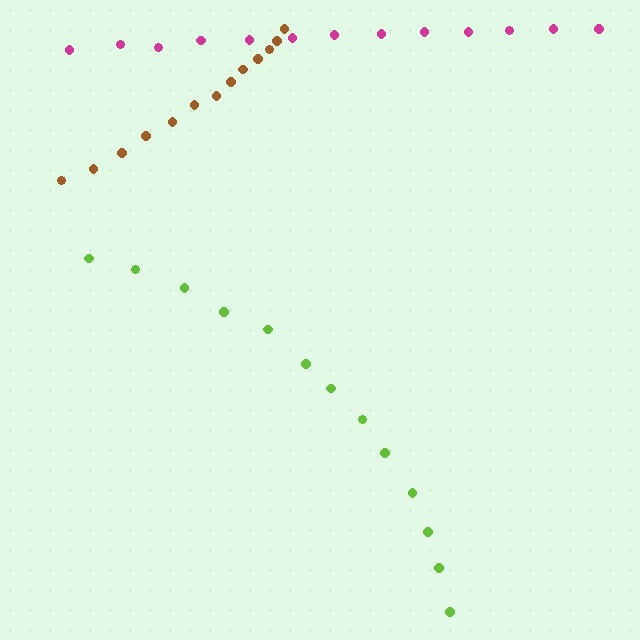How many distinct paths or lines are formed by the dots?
There are 3 distinct paths.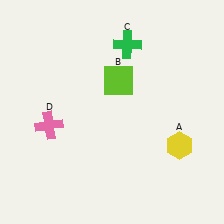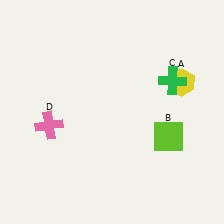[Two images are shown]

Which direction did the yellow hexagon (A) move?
The yellow hexagon (A) moved up.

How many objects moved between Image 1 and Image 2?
3 objects moved between the two images.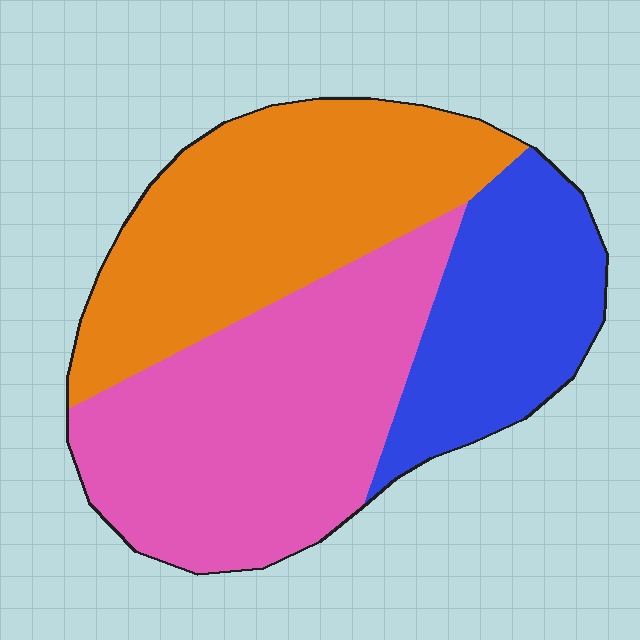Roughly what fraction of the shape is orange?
Orange takes up about three eighths (3/8) of the shape.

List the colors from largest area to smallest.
From largest to smallest: pink, orange, blue.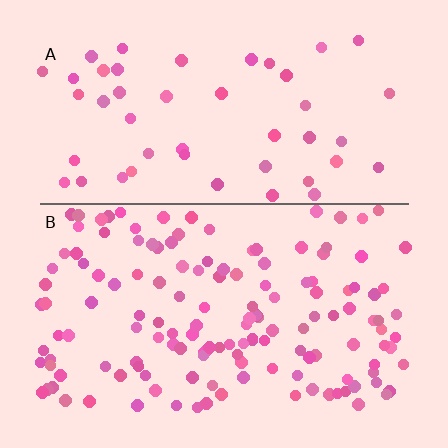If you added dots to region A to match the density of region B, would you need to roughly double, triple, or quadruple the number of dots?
Approximately triple.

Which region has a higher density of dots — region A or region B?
B (the bottom).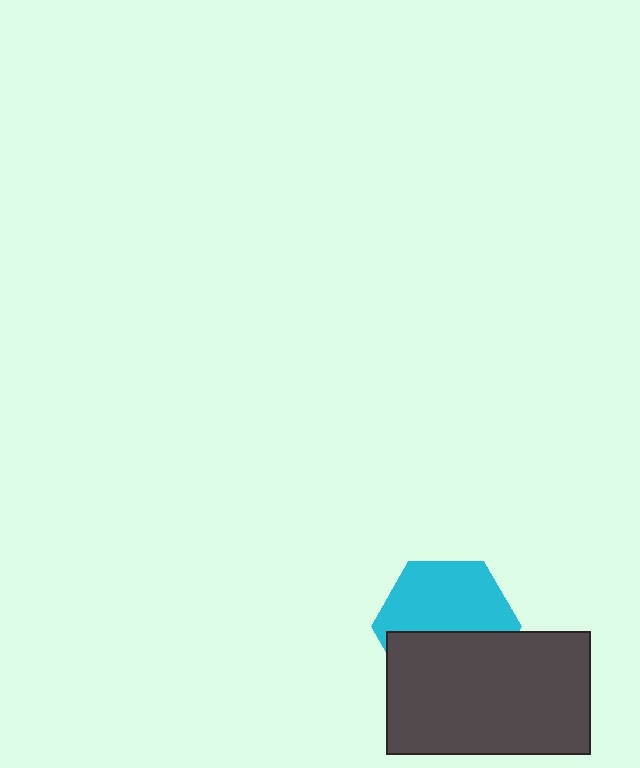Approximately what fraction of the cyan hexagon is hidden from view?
Roughly 44% of the cyan hexagon is hidden behind the dark gray rectangle.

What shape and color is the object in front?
The object in front is a dark gray rectangle.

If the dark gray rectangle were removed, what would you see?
You would see the complete cyan hexagon.